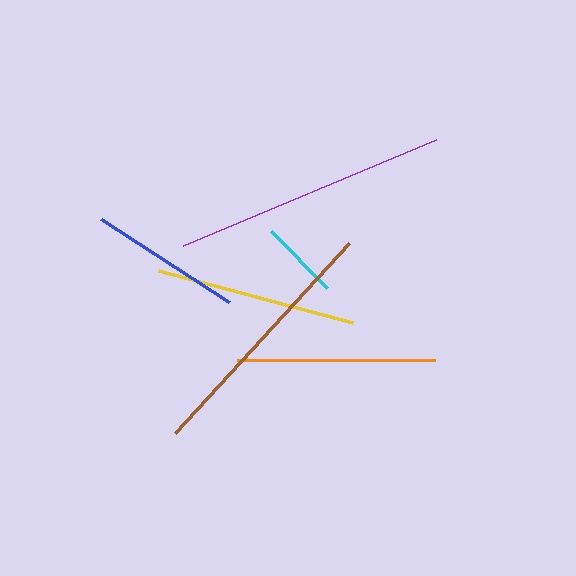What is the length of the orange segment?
The orange segment is approximately 198 pixels long.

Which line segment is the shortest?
The cyan line is the shortest at approximately 80 pixels.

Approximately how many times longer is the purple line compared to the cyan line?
The purple line is approximately 3.4 times the length of the cyan line.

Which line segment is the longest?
The purple line is the longest at approximately 274 pixels.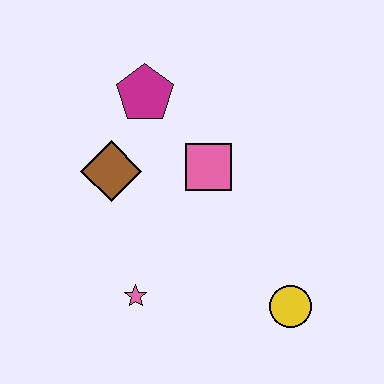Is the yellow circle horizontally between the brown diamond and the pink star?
No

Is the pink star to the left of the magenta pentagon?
Yes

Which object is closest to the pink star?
The brown diamond is closest to the pink star.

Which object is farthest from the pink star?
The magenta pentagon is farthest from the pink star.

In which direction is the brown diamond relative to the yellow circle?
The brown diamond is to the left of the yellow circle.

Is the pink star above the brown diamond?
No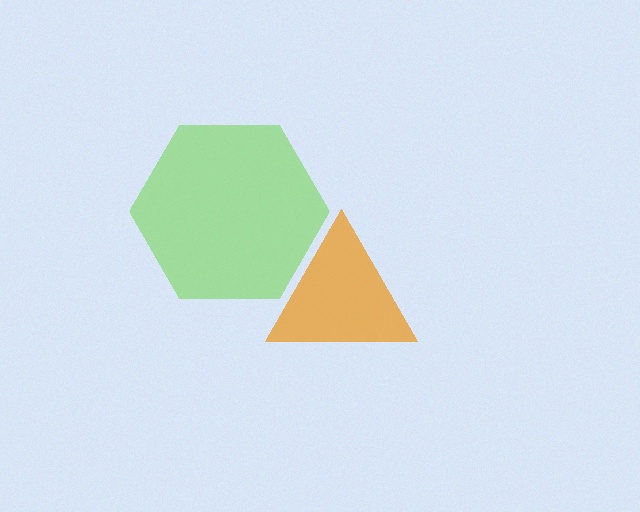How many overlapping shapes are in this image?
There are 2 overlapping shapes in the image.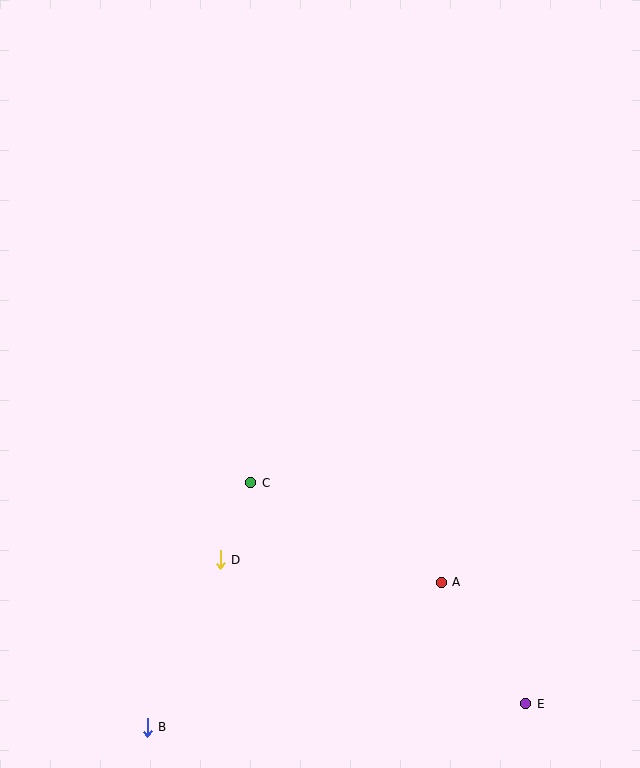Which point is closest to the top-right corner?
Point A is closest to the top-right corner.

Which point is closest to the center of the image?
Point C at (251, 483) is closest to the center.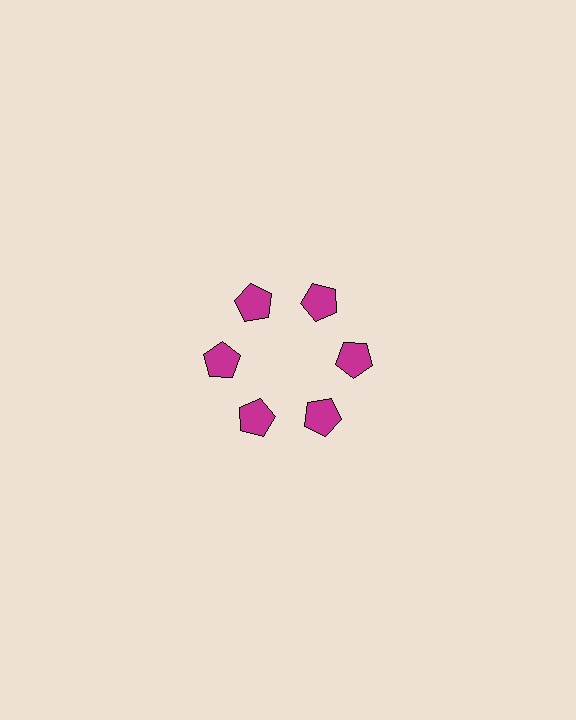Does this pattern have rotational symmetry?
Yes, this pattern has 6-fold rotational symmetry. It looks the same after rotating 60 degrees around the center.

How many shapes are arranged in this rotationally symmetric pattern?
There are 6 shapes, arranged in 6 groups of 1.